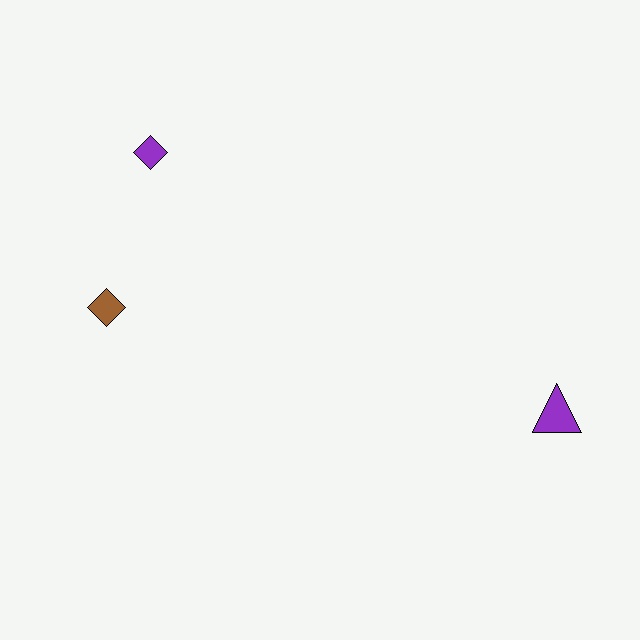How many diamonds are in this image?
There are 2 diamonds.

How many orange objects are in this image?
There are no orange objects.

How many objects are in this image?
There are 3 objects.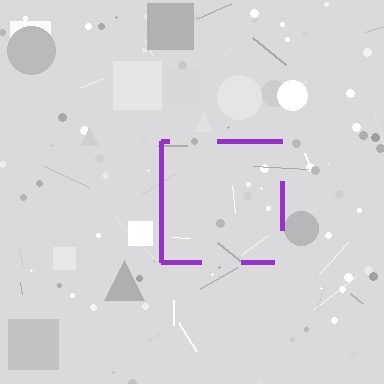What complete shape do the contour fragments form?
The contour fragments form a square.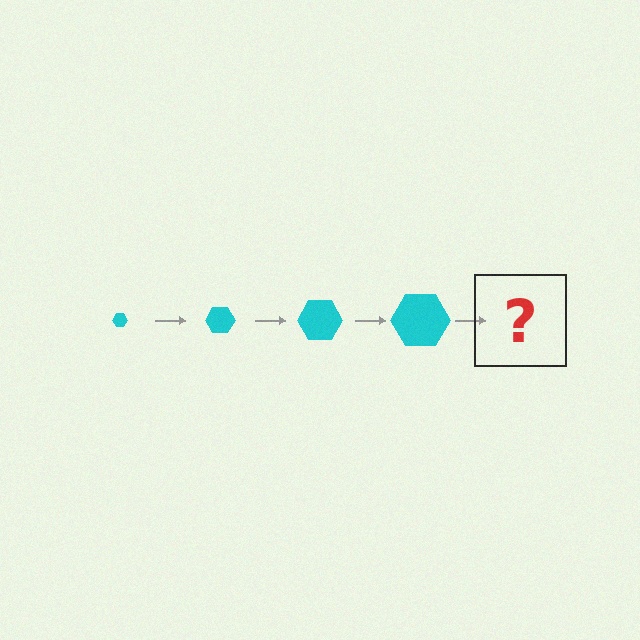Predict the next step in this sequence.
The next step is a cyan hexagon, larger than the previous one.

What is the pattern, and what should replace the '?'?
The pattern is that the hexagon gets progressively larger each step. The '?' should be a cyan hexagon, larger than the previous one.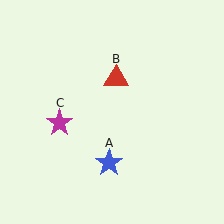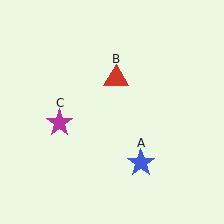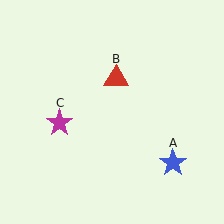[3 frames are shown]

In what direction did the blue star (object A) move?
The blue star (object A) moved right.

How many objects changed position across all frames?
1 object changed position: blue star (object A).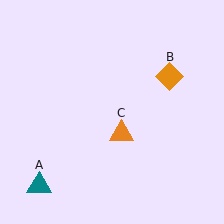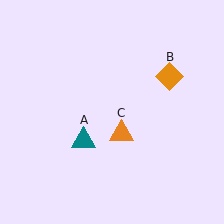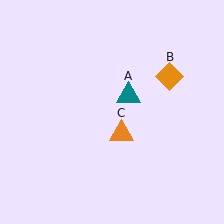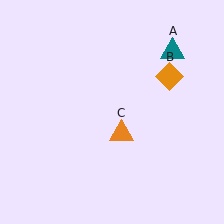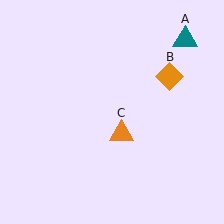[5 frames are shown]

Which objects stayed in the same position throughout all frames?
Orange diamond (object B) and orange triangle (object C) remained stationary.